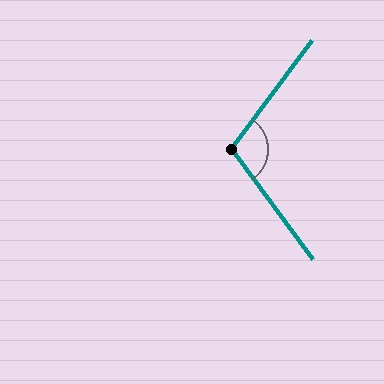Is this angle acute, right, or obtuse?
It is obtuse.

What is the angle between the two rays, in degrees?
Approximately 107 degrees.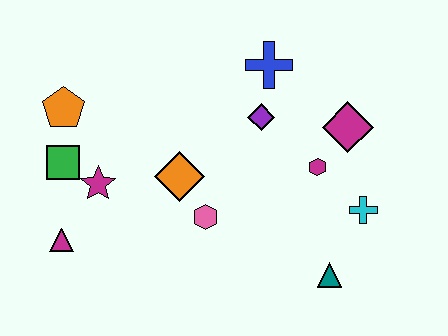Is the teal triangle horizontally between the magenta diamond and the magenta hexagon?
Yes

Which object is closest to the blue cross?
The purple diamond is closest to the blue cross.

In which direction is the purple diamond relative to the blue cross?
The purple diamond is below the blue cross.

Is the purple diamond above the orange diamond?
Yes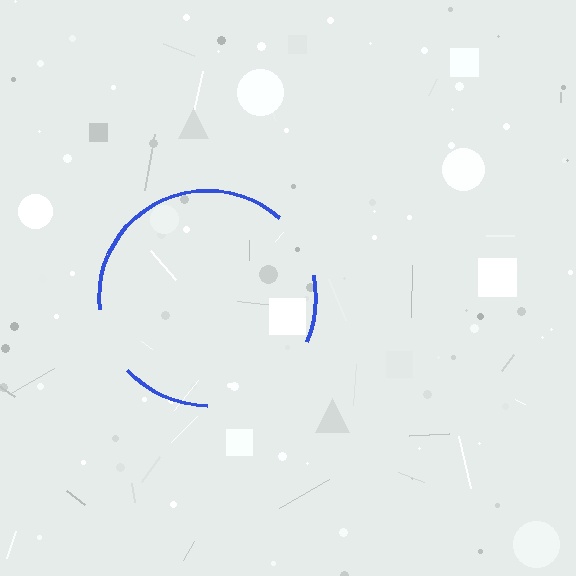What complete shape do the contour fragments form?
The contour fragments form a circle.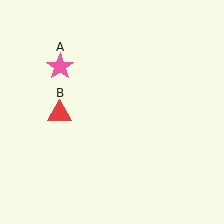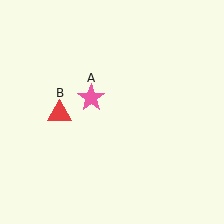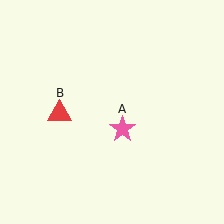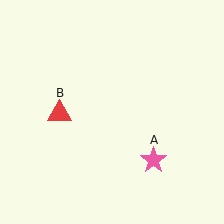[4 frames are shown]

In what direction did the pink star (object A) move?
The pink star (object A) moved down and to the right.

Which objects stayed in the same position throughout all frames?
Red triangle (object B) remained stationary.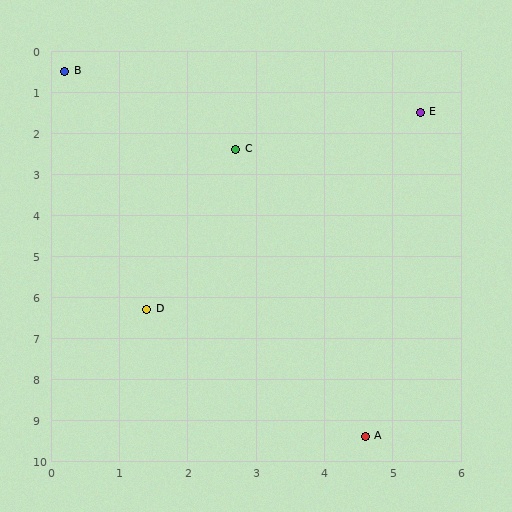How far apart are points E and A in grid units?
Points E and A are about 7.9 grid units apart.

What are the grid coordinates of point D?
Point D is at approximately (1.4, 6.3).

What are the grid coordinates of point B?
Point B is at approximately (0.2, 0.5).